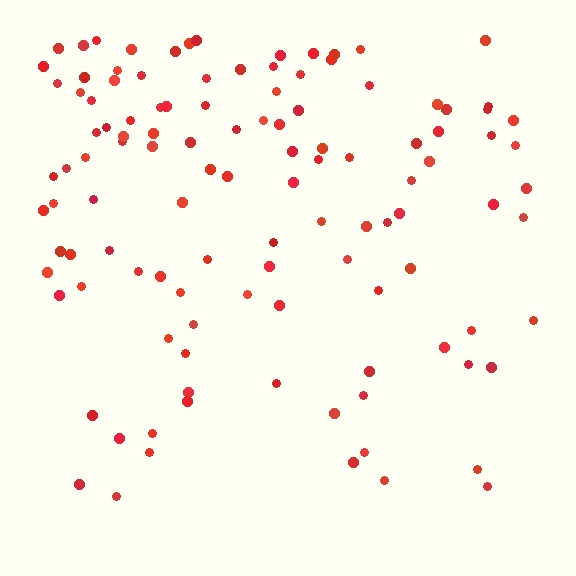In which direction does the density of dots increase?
From bottom to top, with the top side densest.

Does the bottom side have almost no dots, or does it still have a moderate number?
Still a moderate number, just noticeably fewer than the top.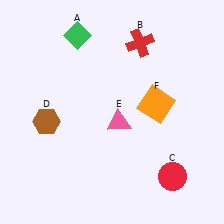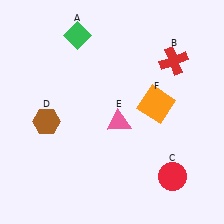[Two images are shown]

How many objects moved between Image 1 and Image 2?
1 object moved between the two images.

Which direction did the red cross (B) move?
The red cross (B) moved right.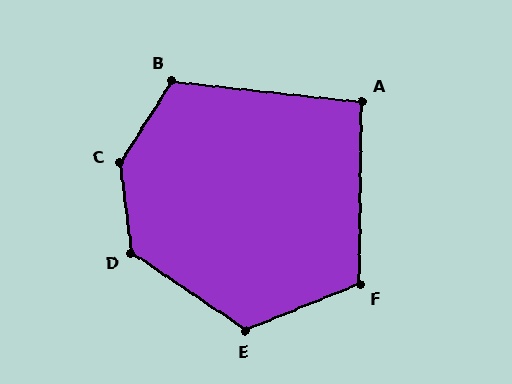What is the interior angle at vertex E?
Approximately 124 degrees (obtuse).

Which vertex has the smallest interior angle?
A, at approximately 96 degrees.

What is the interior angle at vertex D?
Approximately 131 degrees (obtuse).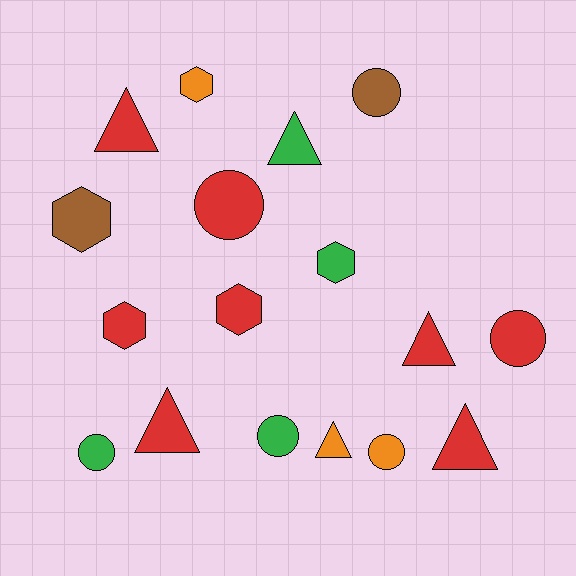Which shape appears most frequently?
Circle, with 6 objects.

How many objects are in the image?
There are 17 objects.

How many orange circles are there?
There is 1 orange circle.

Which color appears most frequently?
Red, with 8 objects.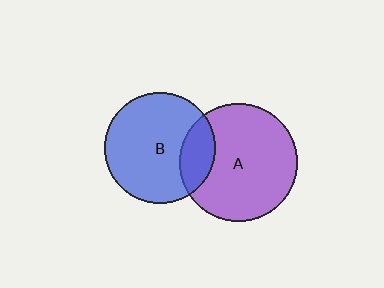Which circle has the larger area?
Circle A (purple).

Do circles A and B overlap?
Yes.